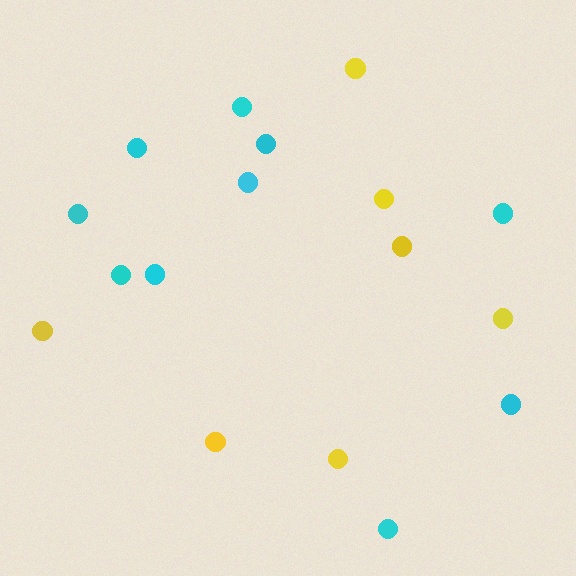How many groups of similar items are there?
There are 2 groups: one group of cyan circles (10) and one group of yellow circles (7).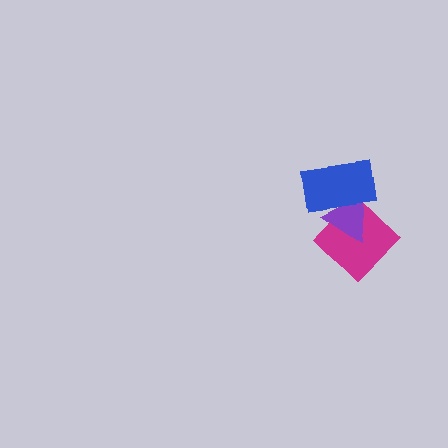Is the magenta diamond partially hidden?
Yes, it is partially covered by another shape.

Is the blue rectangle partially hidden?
No, no other shape covers it.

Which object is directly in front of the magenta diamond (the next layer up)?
The purple triangle is directly in front of the magenta diamond.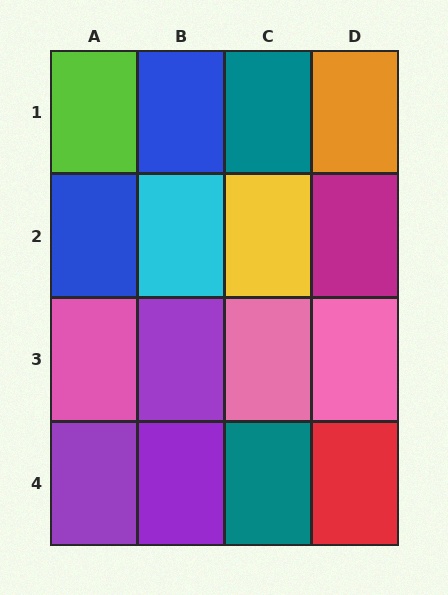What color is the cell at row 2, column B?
Cyan.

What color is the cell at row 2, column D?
Magenta.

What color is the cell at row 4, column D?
Red.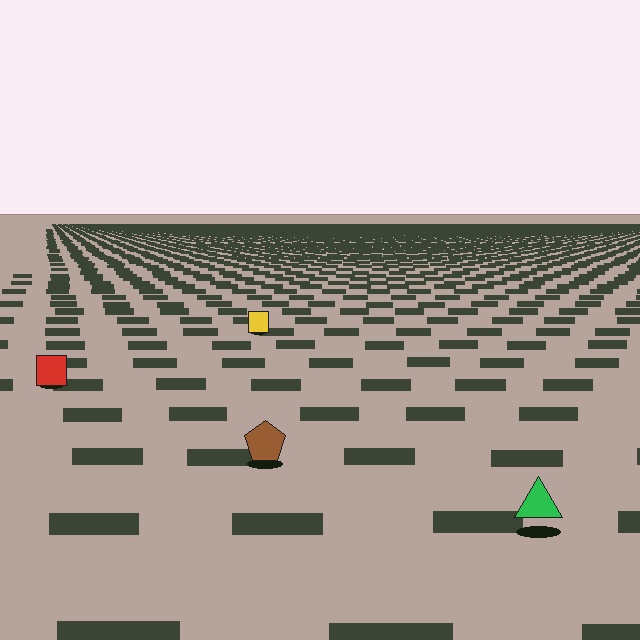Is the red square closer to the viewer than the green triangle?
No. The green triangle is closer — you can tell from the texture gradient: the ground texture is coarser near it.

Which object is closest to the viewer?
The green triangle is closest. The texture marks near it are larger and more spread out.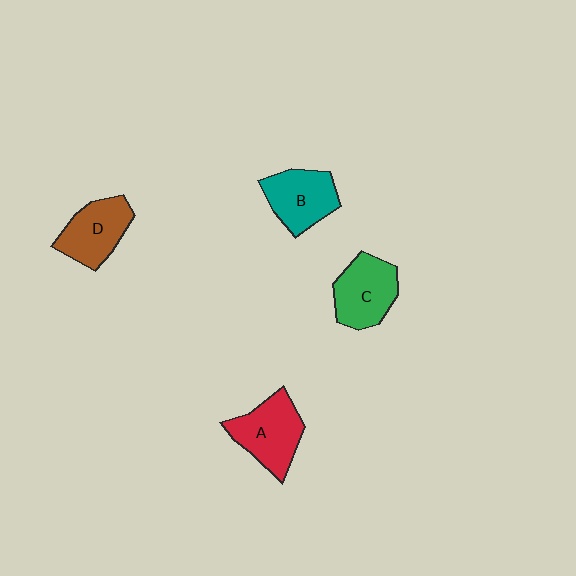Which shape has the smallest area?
Shape D (brown).